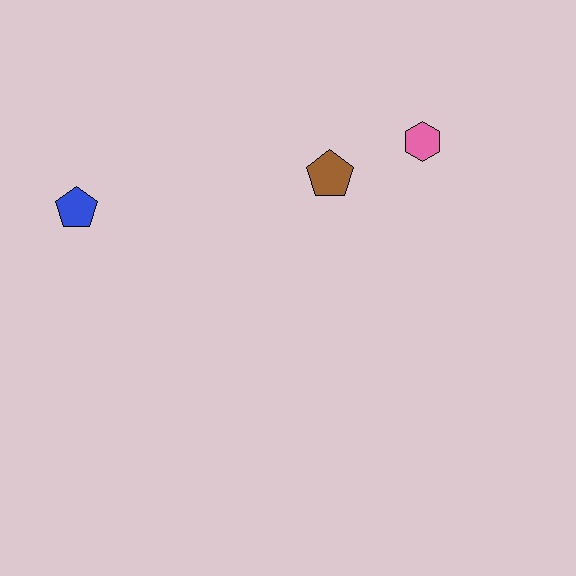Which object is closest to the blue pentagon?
The brown pentagon is closest to the blue pentagon.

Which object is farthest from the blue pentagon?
The pink hexagon is farthest from the blue pentagon.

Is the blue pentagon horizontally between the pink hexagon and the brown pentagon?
No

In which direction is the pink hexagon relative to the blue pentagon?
The pink hexagon is to the right of the blue pentagon.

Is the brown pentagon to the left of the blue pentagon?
No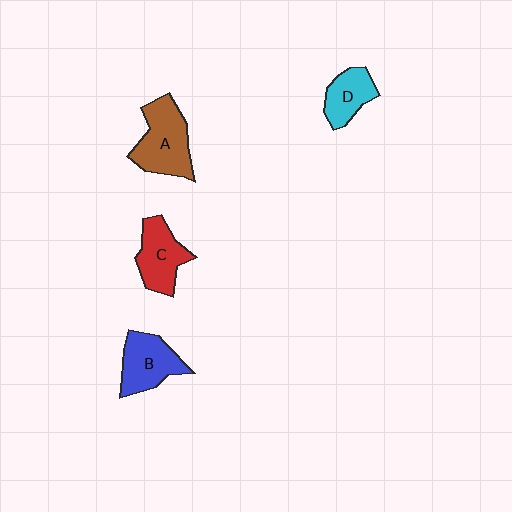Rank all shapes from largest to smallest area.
From largest to smallest: A (brown), B (blue), C (red), D (cyan).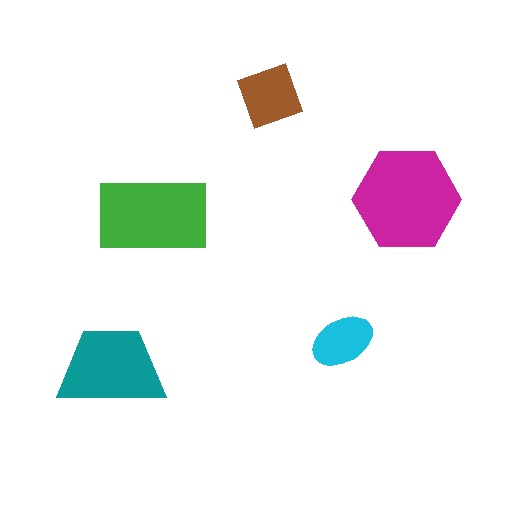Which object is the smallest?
The cyan ellipse.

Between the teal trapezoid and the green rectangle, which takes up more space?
The green rectangle.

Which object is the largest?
The magenta hexagon.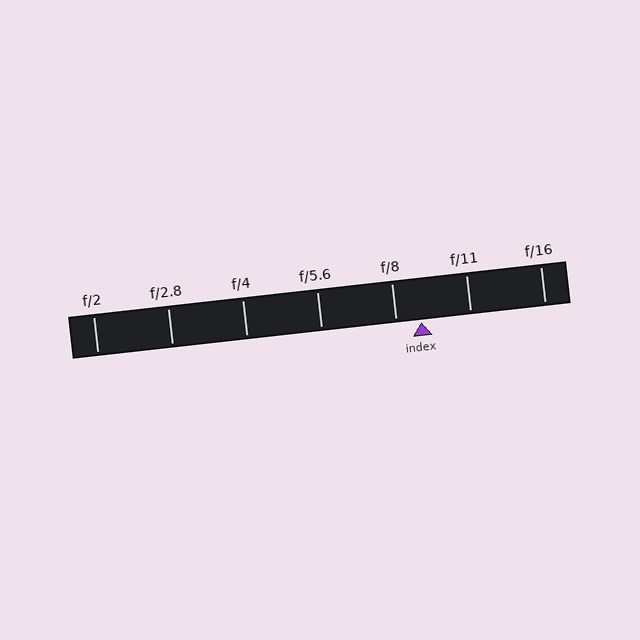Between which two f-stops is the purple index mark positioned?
The index mark is between f/8 and f/11.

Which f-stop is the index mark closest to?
The index mark is closest to f/8.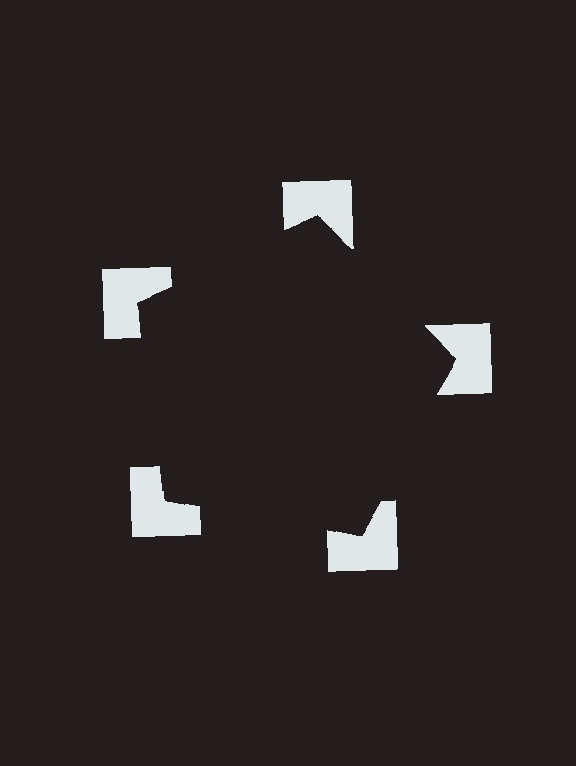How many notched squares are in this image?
There are 5 — one at each vertex of the illusory pentagon.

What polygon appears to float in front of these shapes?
An illusory pentagon — its edges are inferred from the aligned wedge cuts in the notched squares, not physically drawn.